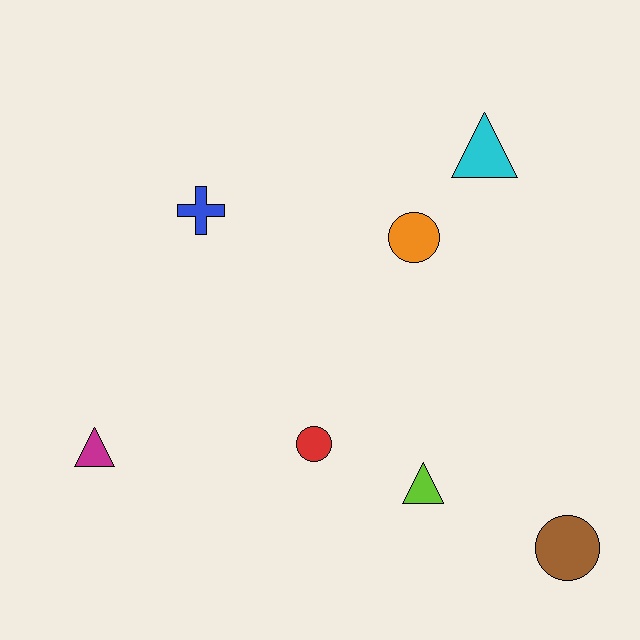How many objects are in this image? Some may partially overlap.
There are 7 objects.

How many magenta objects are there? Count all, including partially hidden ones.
There is 1 magenta object.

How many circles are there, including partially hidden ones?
There are 3 circles.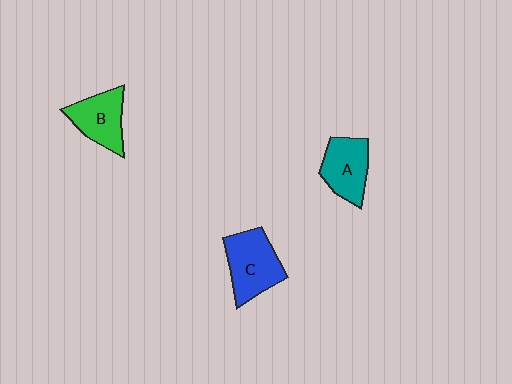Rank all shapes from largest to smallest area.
From largest to smallest: C (blue), A (teal), B (green).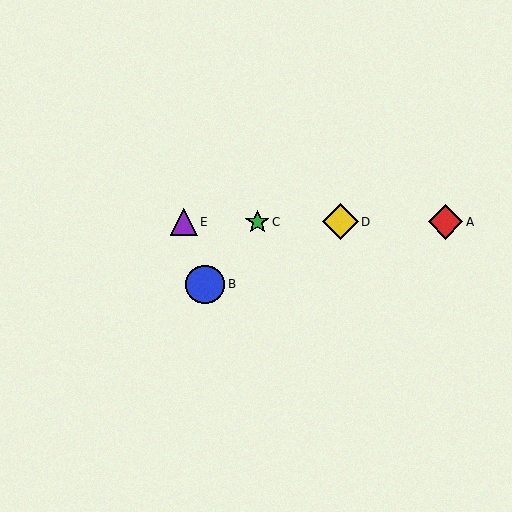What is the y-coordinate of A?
Object A is at y≈222.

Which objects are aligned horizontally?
Objects A, C, D, E are aligned horizontally.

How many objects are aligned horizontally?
4 objects (A, C, D, E) are aligned horizontally.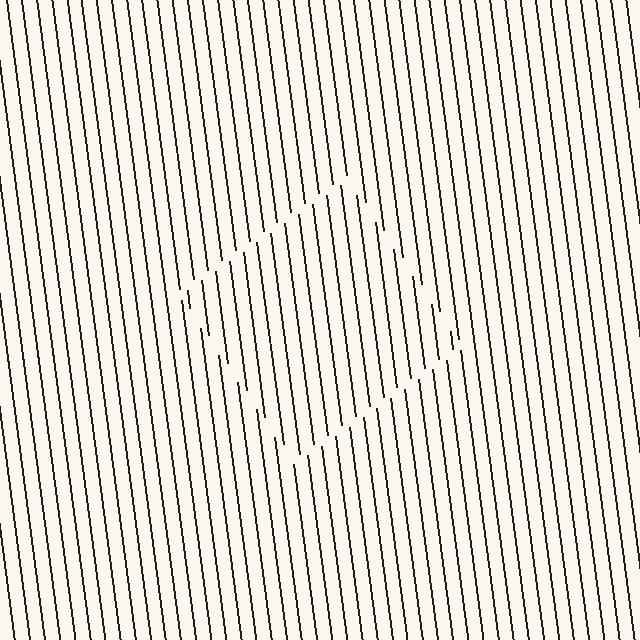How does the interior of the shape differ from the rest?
The interior of the shape contains the same grating, shifted by half a period — the contour is defined by the phase discontinuity where line-ends from the inner and outer gratings abut.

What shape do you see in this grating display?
An illusory square. The interior of the shape contains the same grating, shifted by half a period — the contour is defined by the phase discontinuity where line-ends from the inner and outer gratings abut.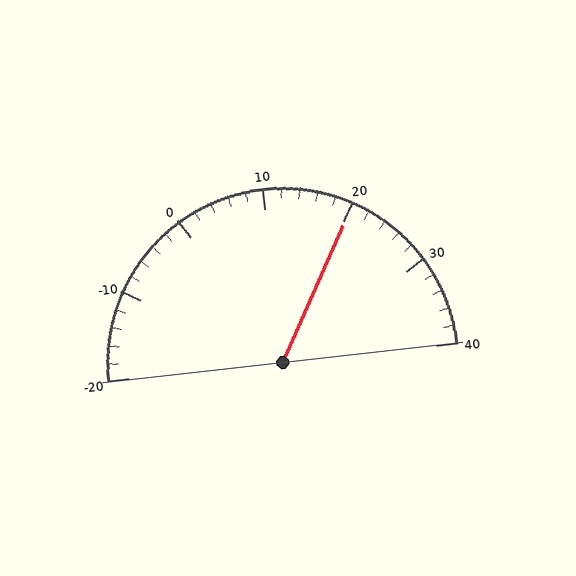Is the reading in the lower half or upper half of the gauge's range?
The reading is in the upper half of the range (-20 to 40).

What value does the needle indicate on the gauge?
The needle indicates approximately 20.